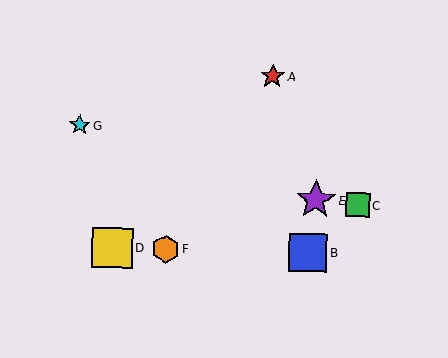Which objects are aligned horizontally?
Objects B, D, F are aligned horizontally.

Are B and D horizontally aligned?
Yes, both are at y≈253.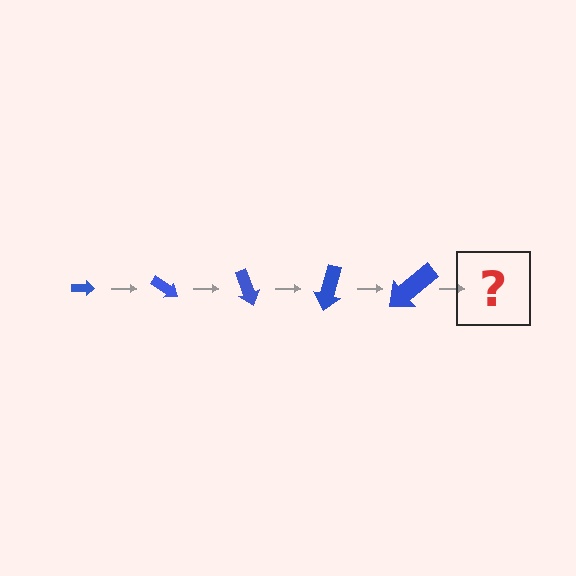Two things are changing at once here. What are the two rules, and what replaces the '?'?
The two rules are that the arrow grows larger each step and it rotates 35 degrees each step. The '?' should be an arrow, larger than the previous one and rotated 175 degrees from the start.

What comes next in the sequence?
The next element should be an arrow, larger than the previous one and rotated 175 degrees from the start.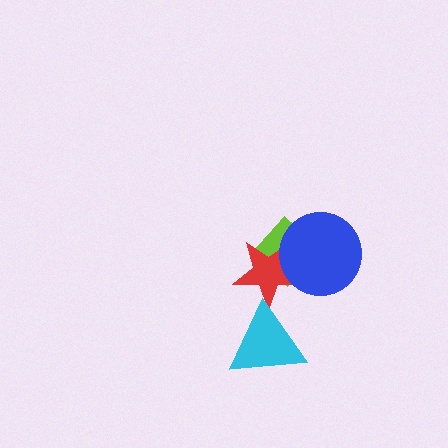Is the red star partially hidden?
Yes, it is partially covered by another shape.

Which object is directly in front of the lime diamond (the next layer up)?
The red star is directly in front of the lime diamond.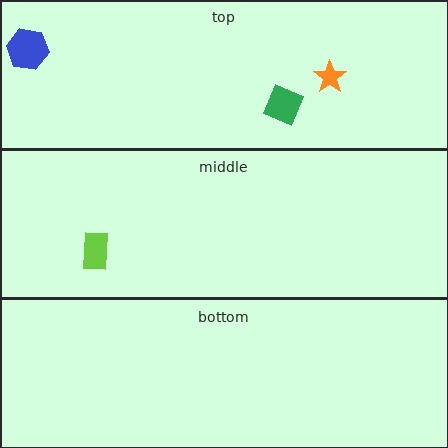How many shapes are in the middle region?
1.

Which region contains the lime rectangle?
The middle region.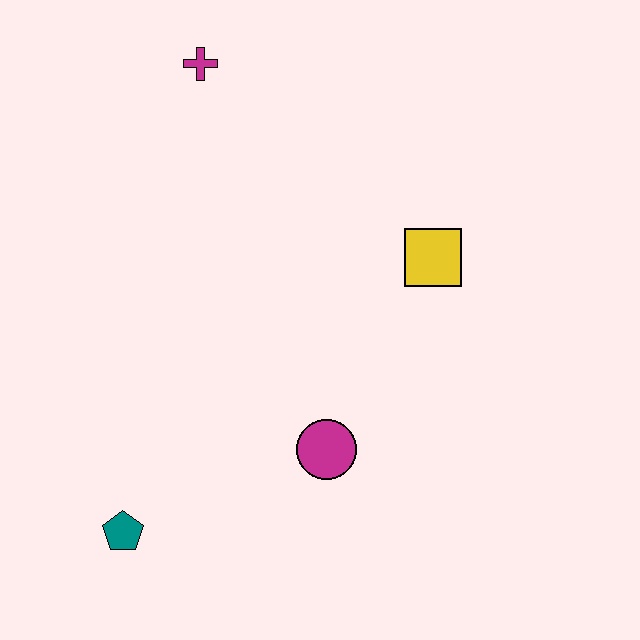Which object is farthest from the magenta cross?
The teal pentagon is farthest from the magenta cross.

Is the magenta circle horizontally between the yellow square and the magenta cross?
Yes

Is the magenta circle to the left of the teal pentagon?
No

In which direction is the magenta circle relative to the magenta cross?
The magenta circle is below the magenta cross.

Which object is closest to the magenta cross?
The yellow square is closest to the magenta cross.